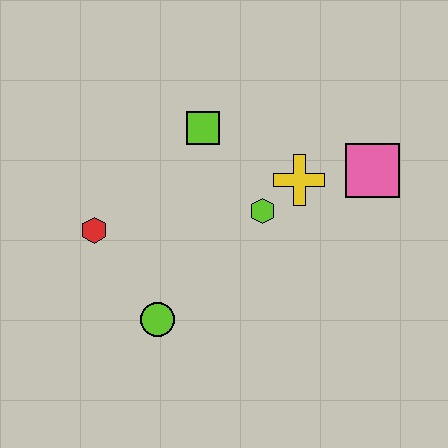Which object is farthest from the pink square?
The red hexagon is farthest from the pink square.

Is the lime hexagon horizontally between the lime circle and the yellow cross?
Yes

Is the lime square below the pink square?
No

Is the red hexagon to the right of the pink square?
No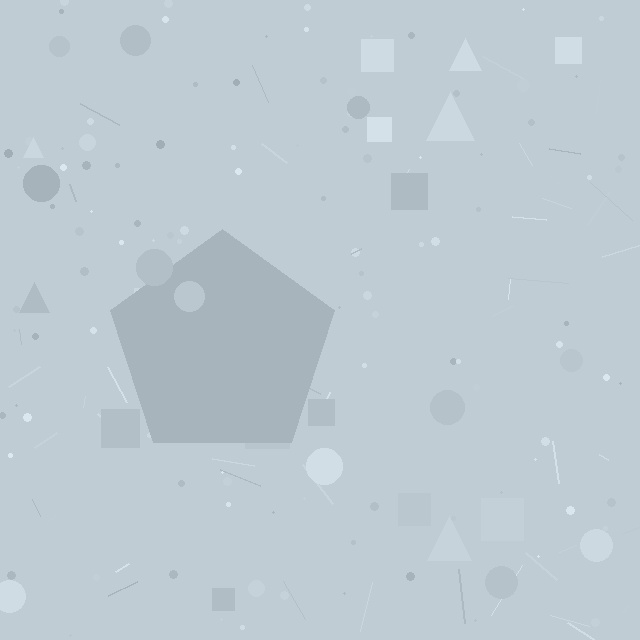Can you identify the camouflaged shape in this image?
The camouflaged shape is a pentagon.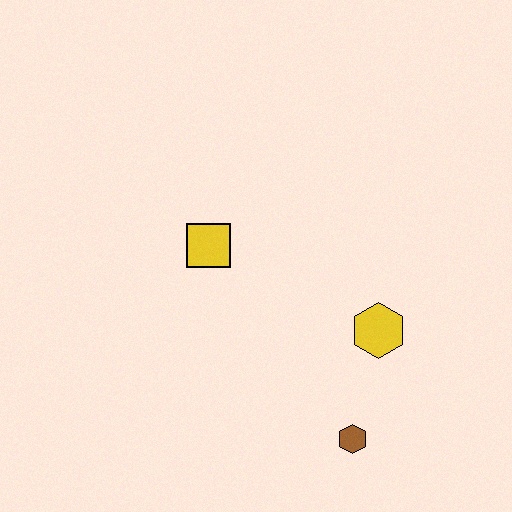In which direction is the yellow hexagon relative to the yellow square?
The yellow hexagon is to the right of the yellow square.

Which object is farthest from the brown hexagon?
The yellow square is farthest from the brown hexagon.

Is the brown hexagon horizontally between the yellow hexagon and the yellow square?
Yes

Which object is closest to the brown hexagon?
The yellow hexagon is closest to the brown hexagon.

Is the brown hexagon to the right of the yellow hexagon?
No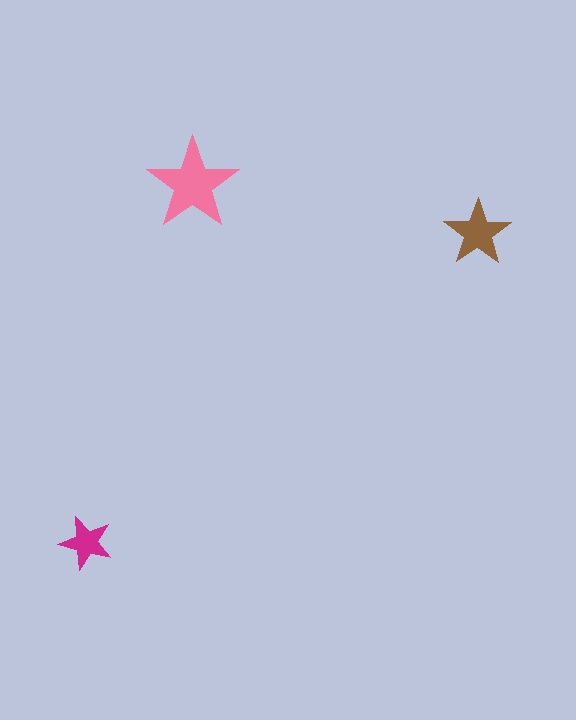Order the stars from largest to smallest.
the pink one, the brown one, the magenta one.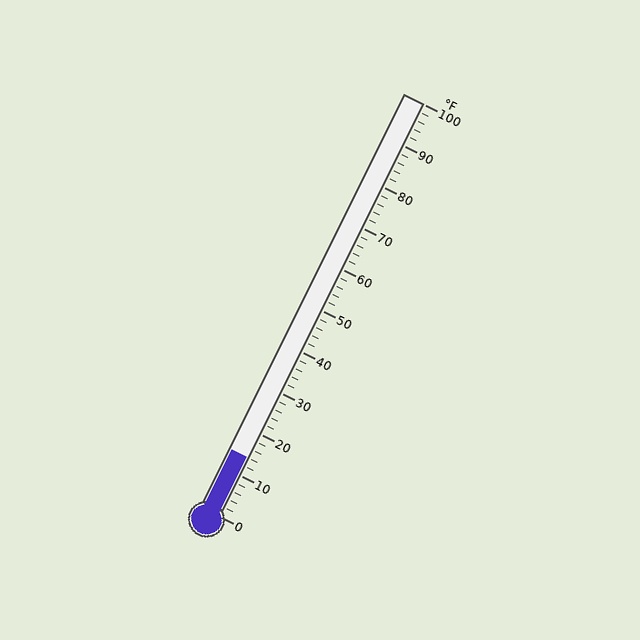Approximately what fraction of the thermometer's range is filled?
The thermometer is filled to approximately 15% of its range.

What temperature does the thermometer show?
The thermometer shows approximately 14°F.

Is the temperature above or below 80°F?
The temperature is below 80°F.